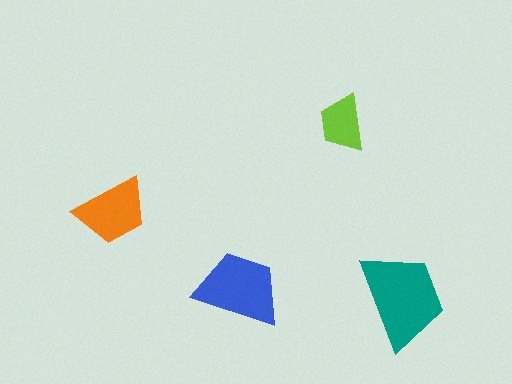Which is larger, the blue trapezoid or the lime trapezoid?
The blue one.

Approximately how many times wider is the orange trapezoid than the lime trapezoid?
About 1.5 times wider.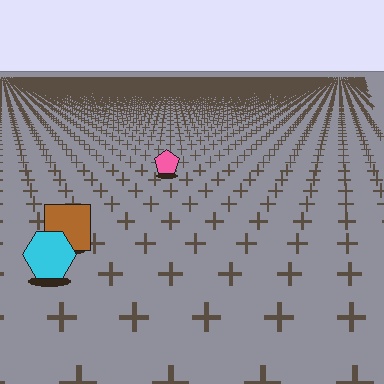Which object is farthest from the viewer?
The pink pentagon is farthest from the viewer. It appears smaller and the ground texture around it is denser.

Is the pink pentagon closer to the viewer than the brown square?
No. The brown square is closer — you can tell from the texture gradient: the ground texture is coarser near it.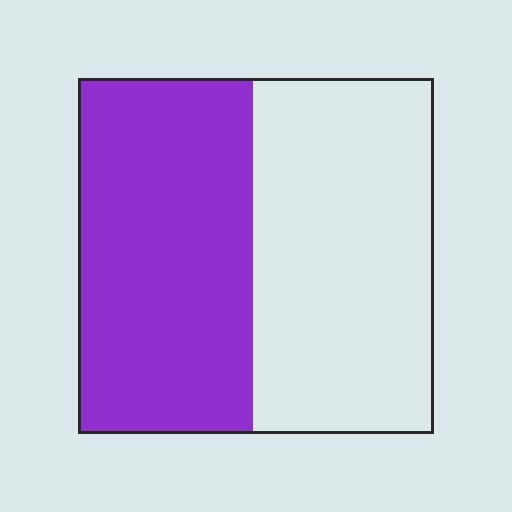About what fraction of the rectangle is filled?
About one half (1/2).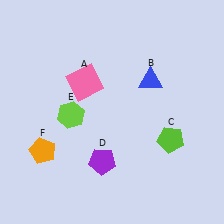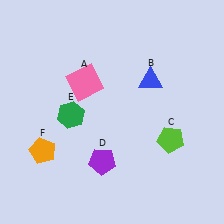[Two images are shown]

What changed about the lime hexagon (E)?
In Image 1, E is lime. In Image 2, it changed to green.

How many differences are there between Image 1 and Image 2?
There is 1 difference between the two images.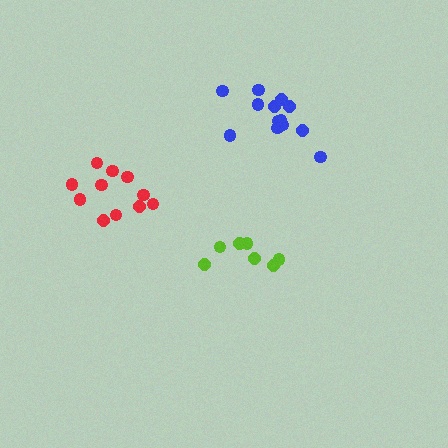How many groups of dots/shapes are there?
There are 3 groups.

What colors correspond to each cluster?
The clusters are colored: lime, blue, red.